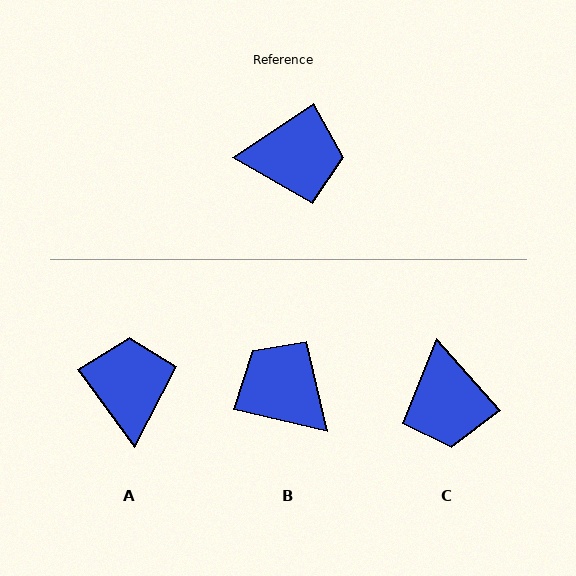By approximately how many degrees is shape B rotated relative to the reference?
Approximately 133 degrees counter-clockwise.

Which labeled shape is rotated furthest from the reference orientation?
B, about 133 degrees away.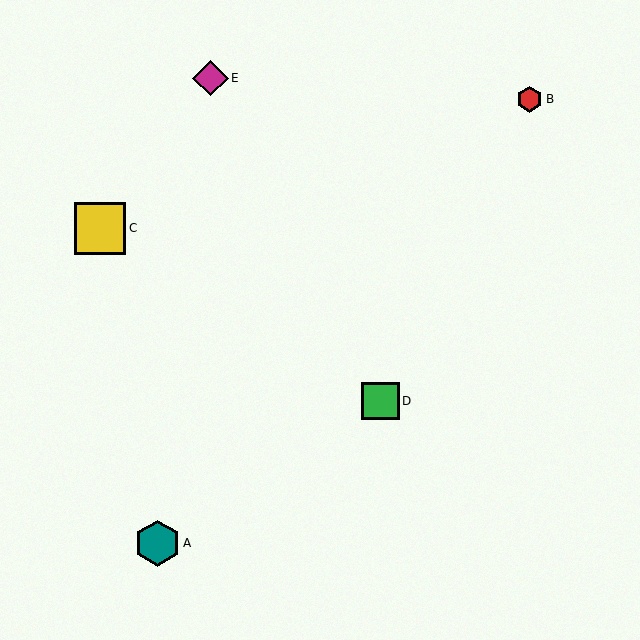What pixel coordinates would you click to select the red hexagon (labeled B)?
Click at (530, 99) to select the red hexagon B.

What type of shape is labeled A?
Shape A is a teal hexagon.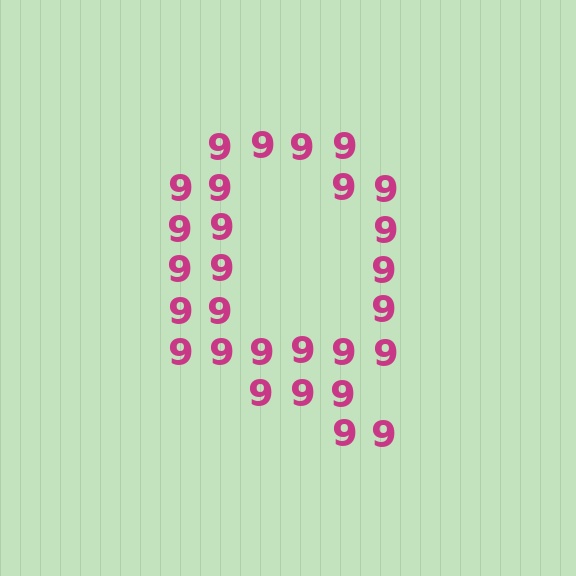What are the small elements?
The small elements are digit 9's.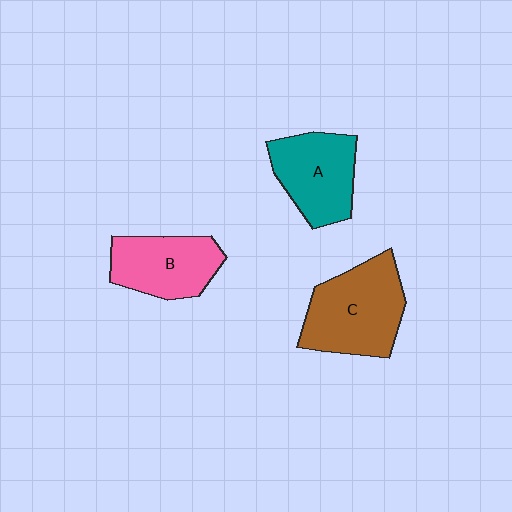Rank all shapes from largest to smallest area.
From largest to smallest: C (brown), A (teal), B (pink).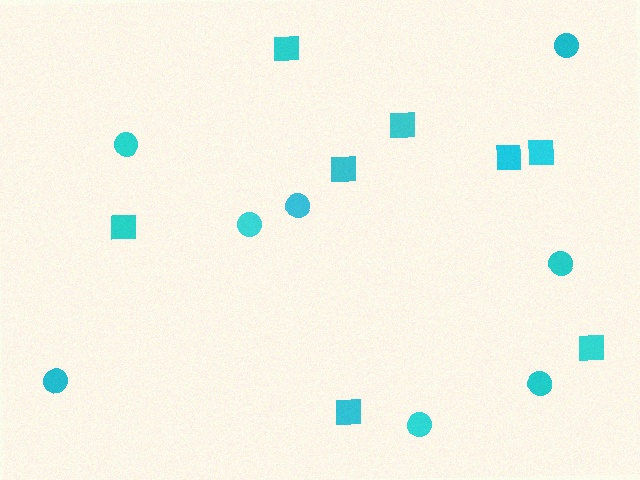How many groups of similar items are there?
There are 2 groups: one group of circles (8) and one group of squares (8).